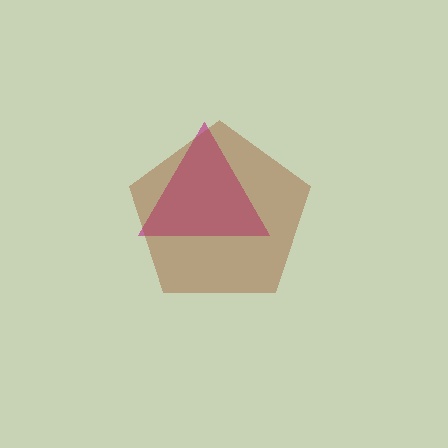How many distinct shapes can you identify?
There are 2 distinct shapes: a magenta triangle, a brown pentagon.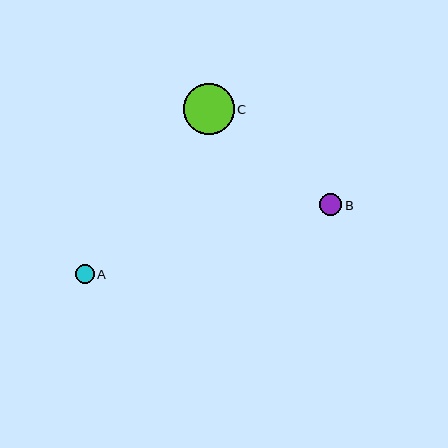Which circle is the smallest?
Circle A is the smallest with a size of approximately 19 pixels.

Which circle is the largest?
Circle C is the largest with a size of approximately 51 pixels.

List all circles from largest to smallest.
From largest to smallest: C, B, A.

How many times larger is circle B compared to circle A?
Circle B is approximately 1.2 times the size of circle A.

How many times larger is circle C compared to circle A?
Circle C is approximately 2.7 times the size of circle A.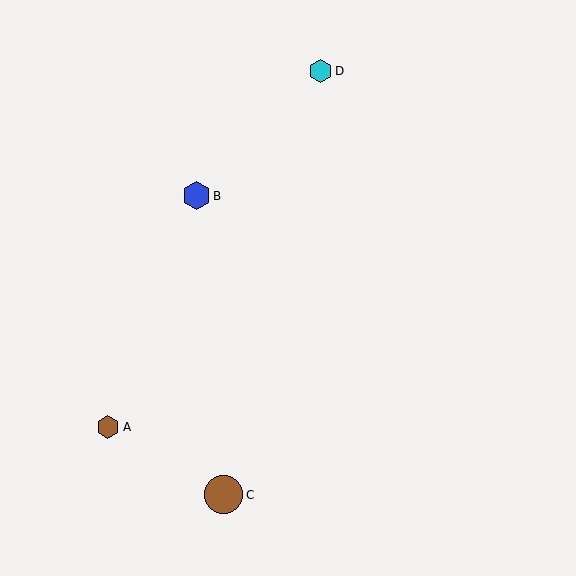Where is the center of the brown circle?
The center of the brown circle is at (224, 495).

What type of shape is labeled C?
Shape C is a brown circle.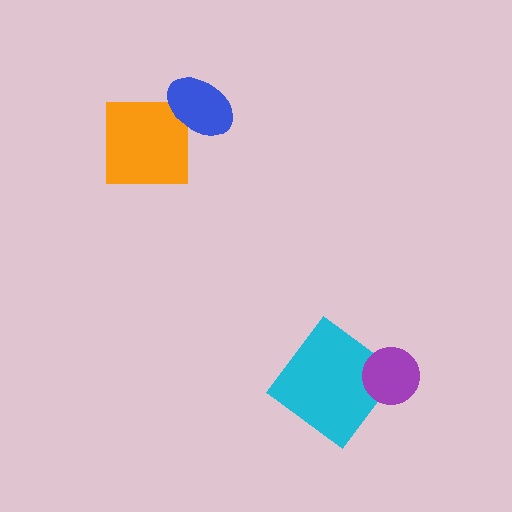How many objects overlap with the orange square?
1 object overlaps with the orange square.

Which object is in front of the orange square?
The blue ellipse is in front of the orange square.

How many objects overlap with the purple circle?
1 object overlaps with the purple circle.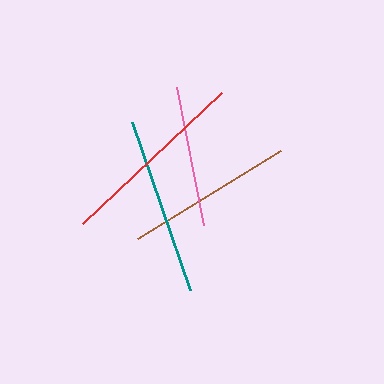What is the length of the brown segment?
The brown segment is approximately 168 pixels long.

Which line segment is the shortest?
The pink line is the shortest at approximately 140 pixels.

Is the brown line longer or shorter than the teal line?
The teal line is longer than the brown line.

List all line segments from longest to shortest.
From longest to shortest: red, teal, brown, pink.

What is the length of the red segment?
The red segment is approximately 192 pixels long.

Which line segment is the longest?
The red line is the longest at approximately 192 pixels.